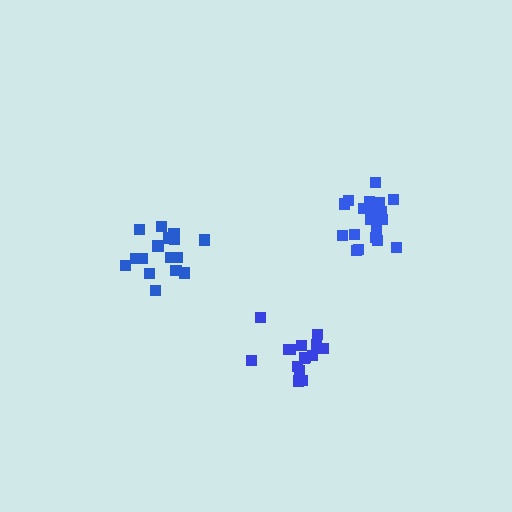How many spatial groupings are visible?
There are 3 spatial groupings.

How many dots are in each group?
Group 1: 15 dots, Group 2: 20 dots, Group 3: 16 dots (51 total).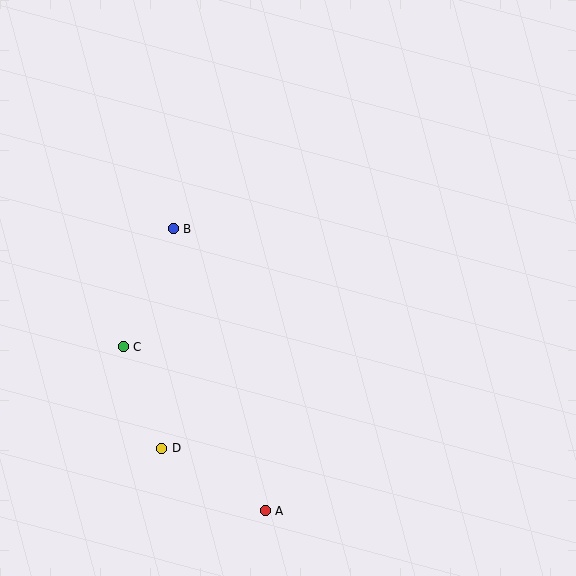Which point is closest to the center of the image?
Point B at (173, 229) is closest to the center.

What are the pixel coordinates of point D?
Point D is at (162, 448).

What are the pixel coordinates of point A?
Point A is at (265, 511).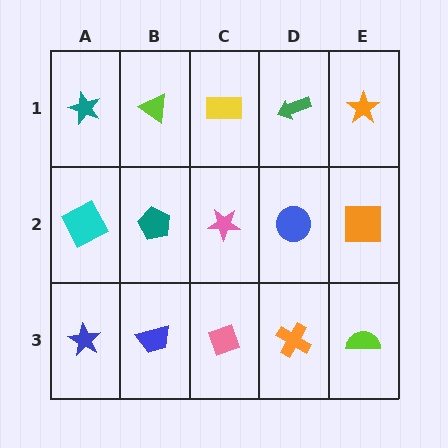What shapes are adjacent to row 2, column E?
An orange star (row 1, column E), a lime semicircle (row 3, column E), a blue circle (row 2, column D).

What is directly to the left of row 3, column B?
A blue star.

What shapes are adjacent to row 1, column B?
A teal pentagon (row 2, column B), a teal star (row 1, column A), a yellow rectangle (row 1, column C).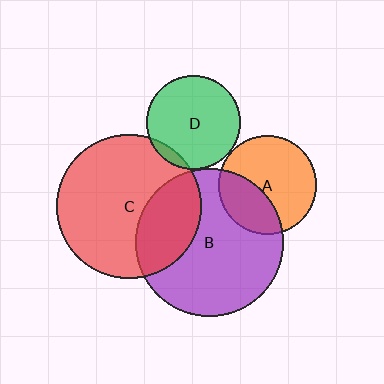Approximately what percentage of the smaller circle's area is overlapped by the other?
Approximately 35%.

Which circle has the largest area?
Circle B (purple).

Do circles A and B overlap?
Yes.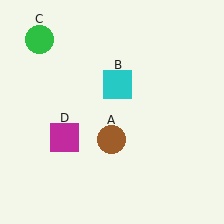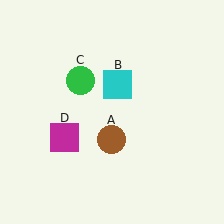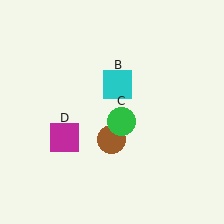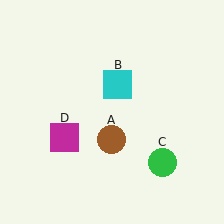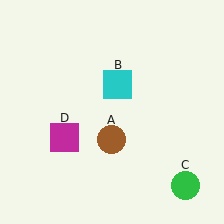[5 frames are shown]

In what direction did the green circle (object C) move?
The green circle (object C) moved down and to the right.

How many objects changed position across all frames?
1 object changed position: green circle (object C).